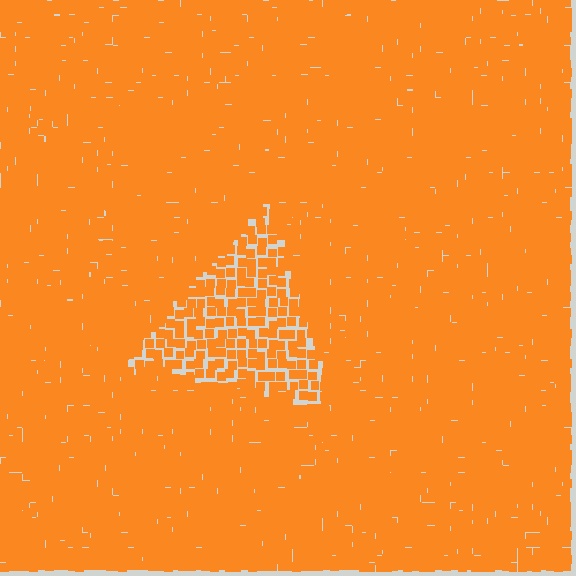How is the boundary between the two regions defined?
The boundary is defined by a change in element density (approximately 1.9x ratio). All elements are the same color, size, and shape.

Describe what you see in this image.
The image contains small orange elements arranged at two different densities. A triangle-shaped region is visible where the elements are less densely packed than the surrounding area.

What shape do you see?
I see a triangle.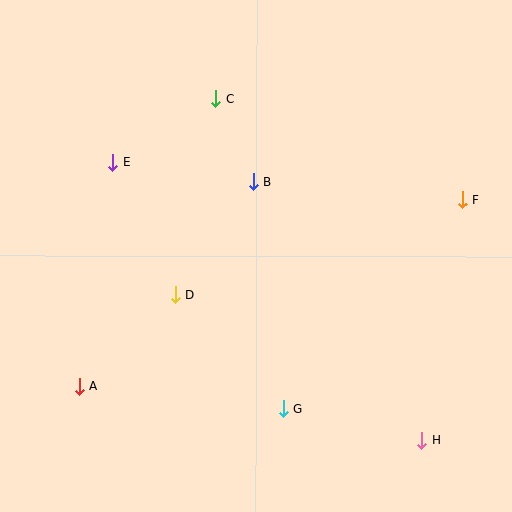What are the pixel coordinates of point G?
Point G is at (283, 409).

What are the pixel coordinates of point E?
Point E is at (113, 162).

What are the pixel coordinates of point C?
Point C is at (216, 99).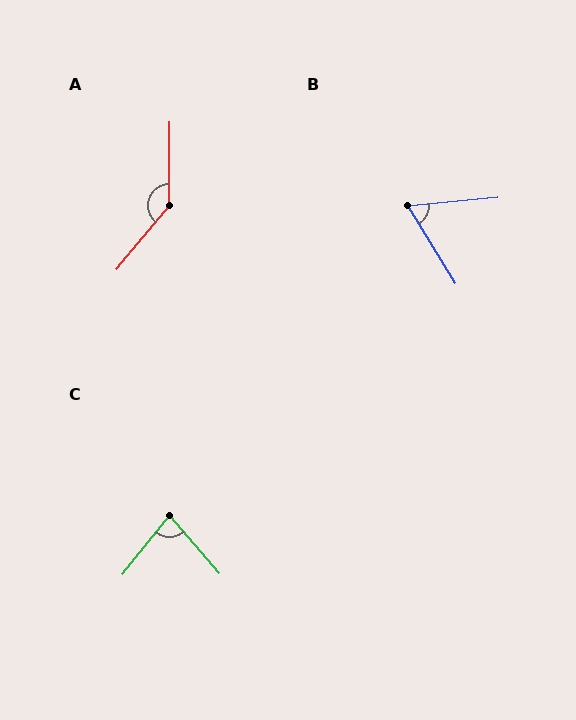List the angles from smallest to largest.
B (64°), C (79°), A (140°).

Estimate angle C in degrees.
Approximately 79 degrees.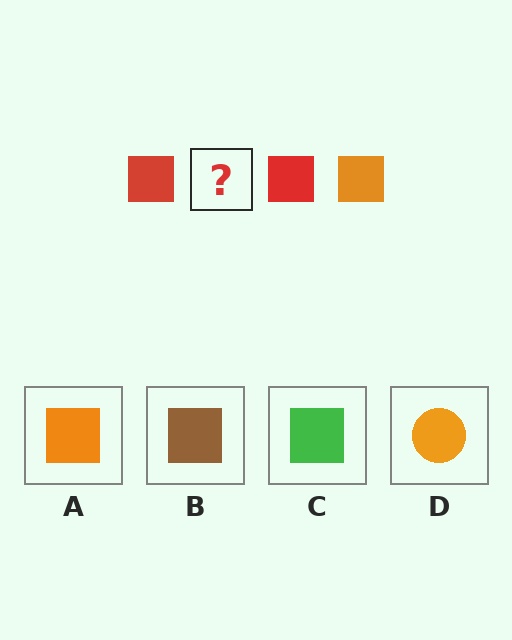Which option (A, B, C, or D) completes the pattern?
A.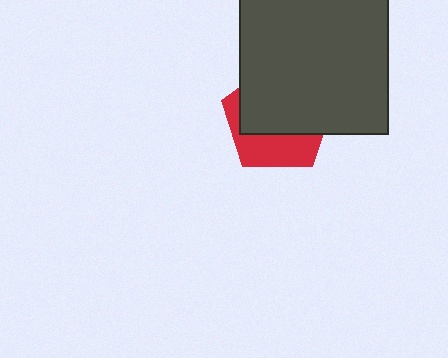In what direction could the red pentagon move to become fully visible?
The red pentagon could move down. That would shift it out from behind the dark gray square entirely.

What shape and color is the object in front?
The object in front is a dark gray square.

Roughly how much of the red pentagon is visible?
A small part of it is visible (roughly 37%).